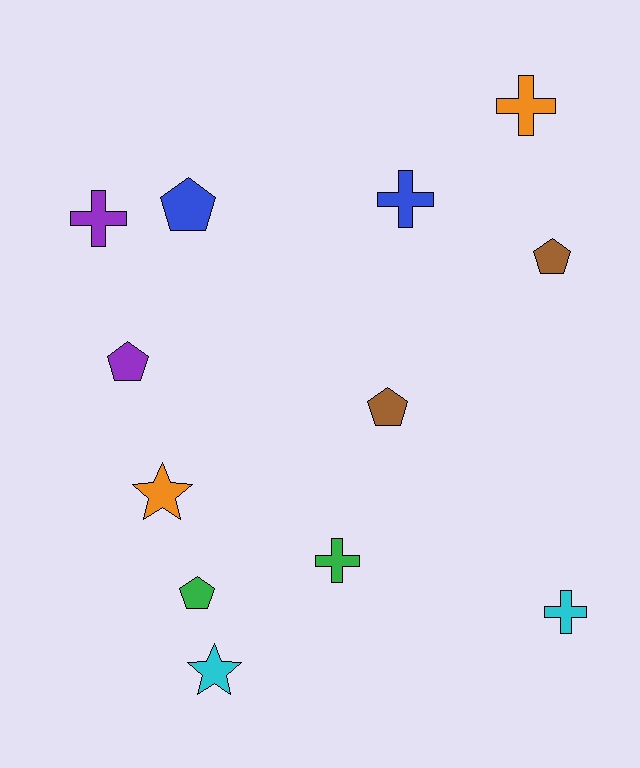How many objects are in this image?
There are 12 objects.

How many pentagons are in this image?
There are 5 pentagons.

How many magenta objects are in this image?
There are no magenta objects.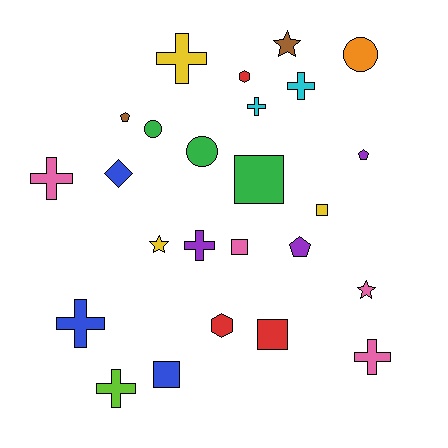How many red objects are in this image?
There are 3 red objects.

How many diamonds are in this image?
There is 1 diamond.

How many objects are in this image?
There are 25 objects.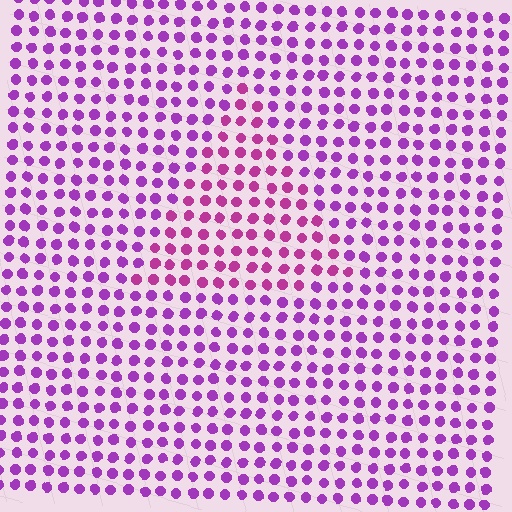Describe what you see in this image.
The image is filled with small purple elements in a uniform arrangement. A triangle-shaped region is visible where the elements are tinted to a slightly different hue, forming a subtle color boundary.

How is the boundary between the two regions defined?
The boundary is defined purely by a slight shift in hue (about 27 degrees). Spacing, size, and orientation are identical on both sides.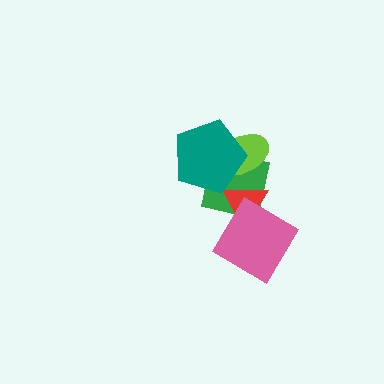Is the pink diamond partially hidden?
No, no other shape covers it.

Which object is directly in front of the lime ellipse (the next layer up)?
The red triangle is directly in front of the lime ellipse.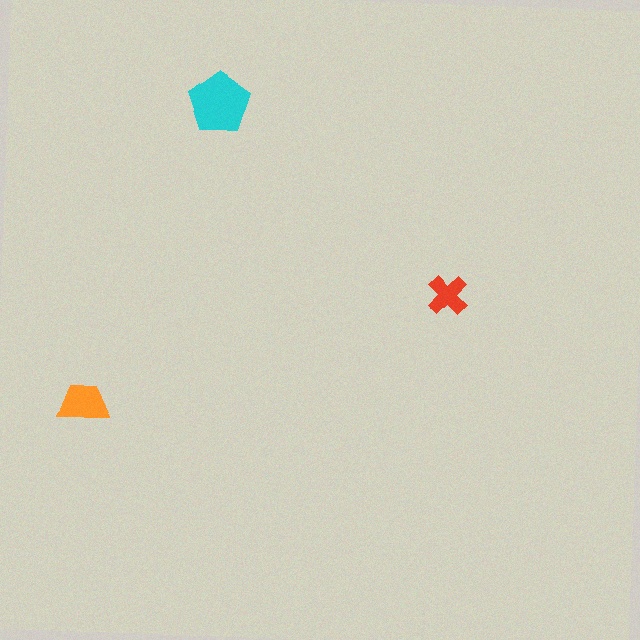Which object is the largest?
The cyan pentagon.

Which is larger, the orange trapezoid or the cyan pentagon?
The cyan pentagon.